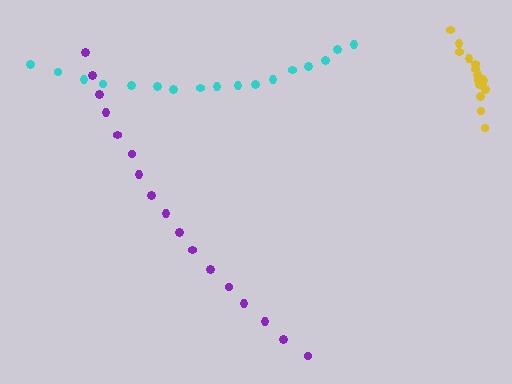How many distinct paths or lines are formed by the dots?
There are 3 distinct paths.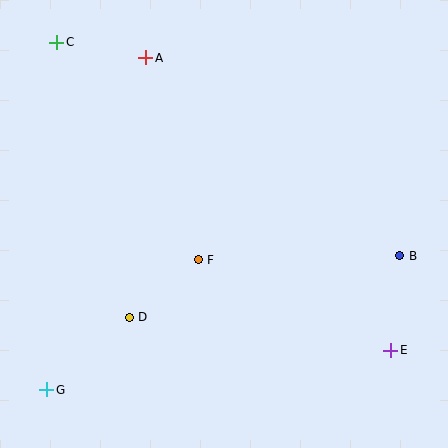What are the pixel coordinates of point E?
Point E is at (391, 350).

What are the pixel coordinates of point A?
Point A is at (146, 58).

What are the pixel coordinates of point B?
Point B is at (400, 256).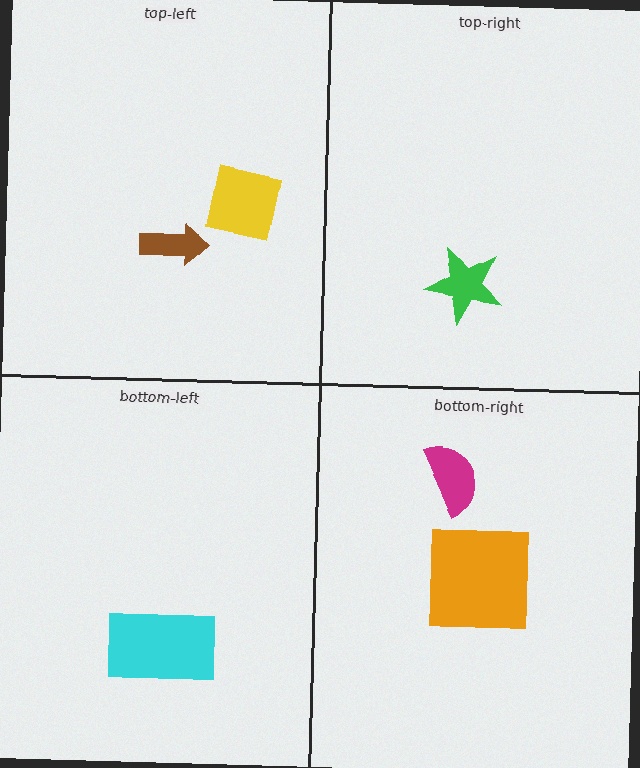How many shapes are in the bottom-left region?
1.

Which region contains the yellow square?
The top-left region.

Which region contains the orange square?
The bottom-right region.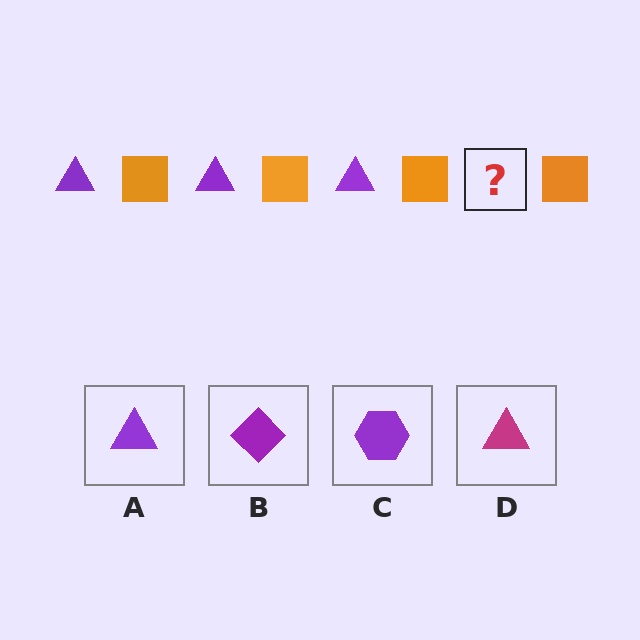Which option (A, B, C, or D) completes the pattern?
A.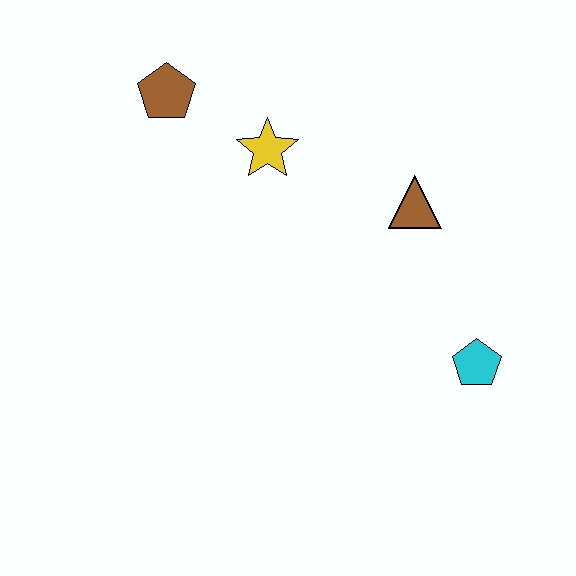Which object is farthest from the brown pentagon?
The cyan pentagon is farthest from the brown pentagon.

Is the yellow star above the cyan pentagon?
Yes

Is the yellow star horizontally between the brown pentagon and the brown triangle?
Yes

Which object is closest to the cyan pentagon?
The brown triangle is closest to the cyan pentagon.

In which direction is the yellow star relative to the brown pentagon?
The yellow star is to the right of the brown pentagon.